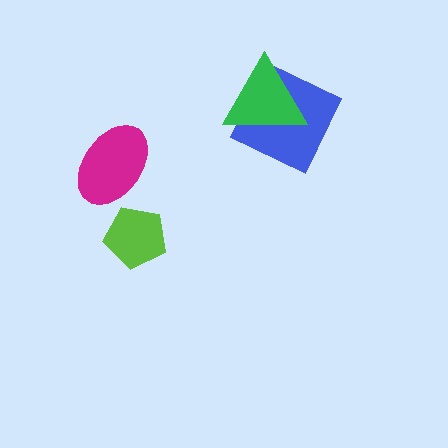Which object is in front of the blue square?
The green triangle is in front of the blue square.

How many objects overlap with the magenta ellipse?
0 objects overlap with the magenta ellipse.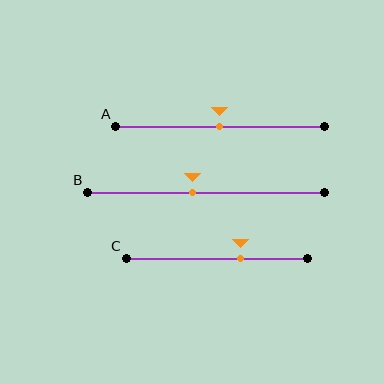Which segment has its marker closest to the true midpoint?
Segment A has its marker closest to the true midpoint.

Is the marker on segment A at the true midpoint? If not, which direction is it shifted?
Yes, the marker on segment A is at the true midpoint.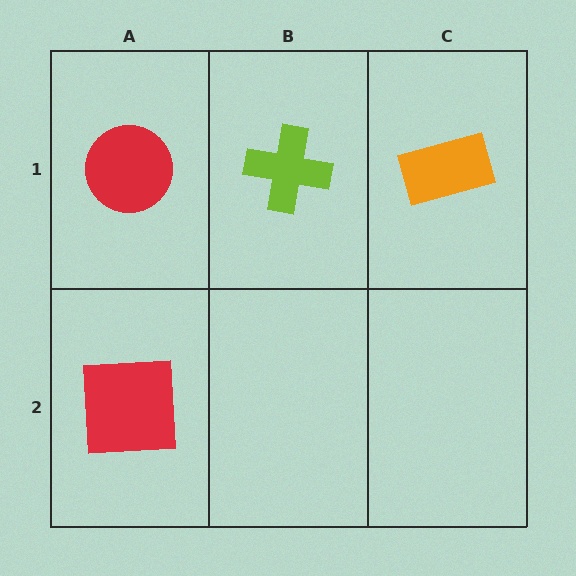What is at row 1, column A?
A red circle.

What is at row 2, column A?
A red square.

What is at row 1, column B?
A lime cross.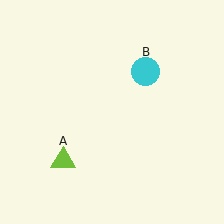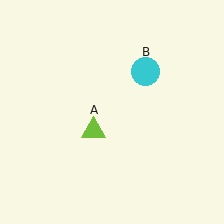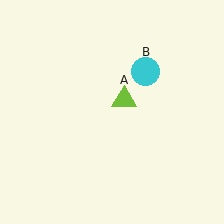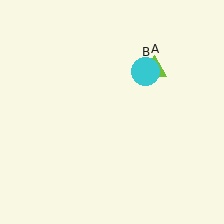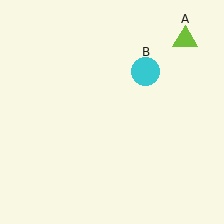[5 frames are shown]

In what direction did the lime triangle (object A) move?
The lime triangle (object A) moved up and to the right.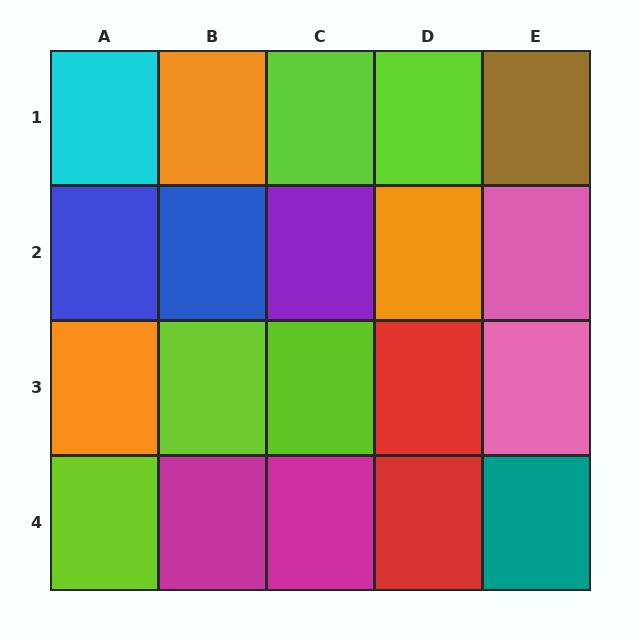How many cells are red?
2 cells are red.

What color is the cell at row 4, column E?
Teal.